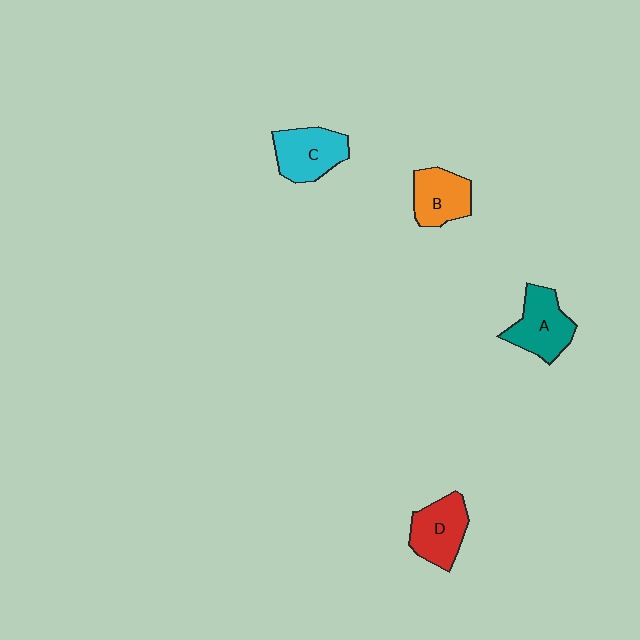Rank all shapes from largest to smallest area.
From largest to smallest: A (teal), C (cyan), D (red), B (orange).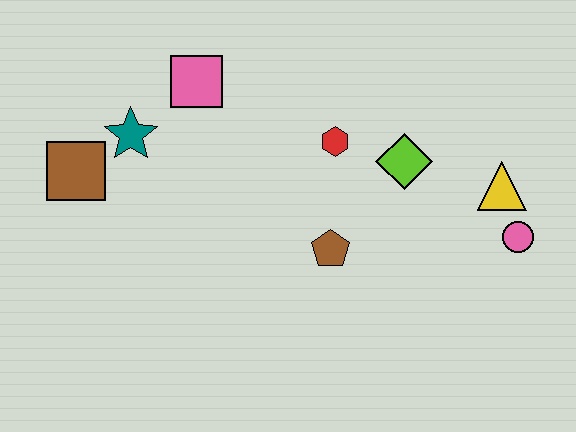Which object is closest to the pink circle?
The yellow triangle is closest to the pink circle.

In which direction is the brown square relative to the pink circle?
The brown square is to the left of the pink circle.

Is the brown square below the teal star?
Yes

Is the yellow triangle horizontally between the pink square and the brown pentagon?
No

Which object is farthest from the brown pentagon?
The brown square is farthest from the brown pentagon.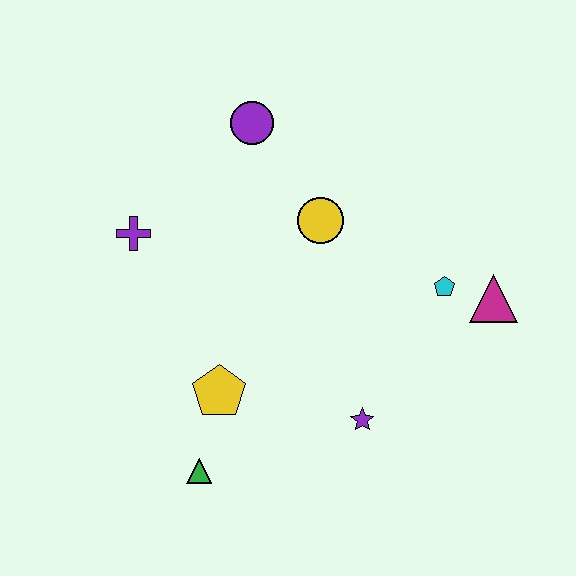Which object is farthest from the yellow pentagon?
The magenta triangle is farthest from the yellow pentagon.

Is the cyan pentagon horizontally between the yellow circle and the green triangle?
No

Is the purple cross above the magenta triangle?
Yes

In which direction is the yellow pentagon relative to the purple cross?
The yellow pentagon is below the purple cross.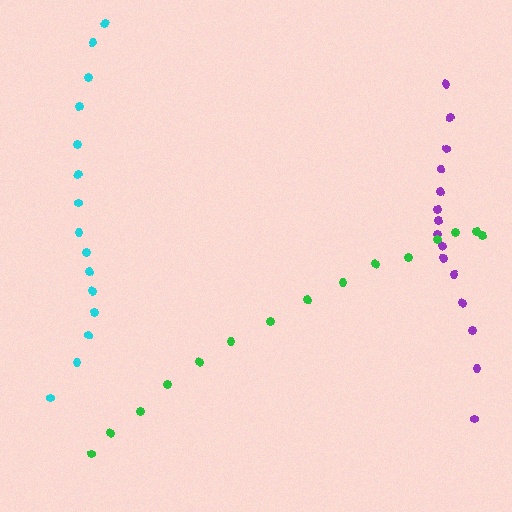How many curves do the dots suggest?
There are 3 distinct paths.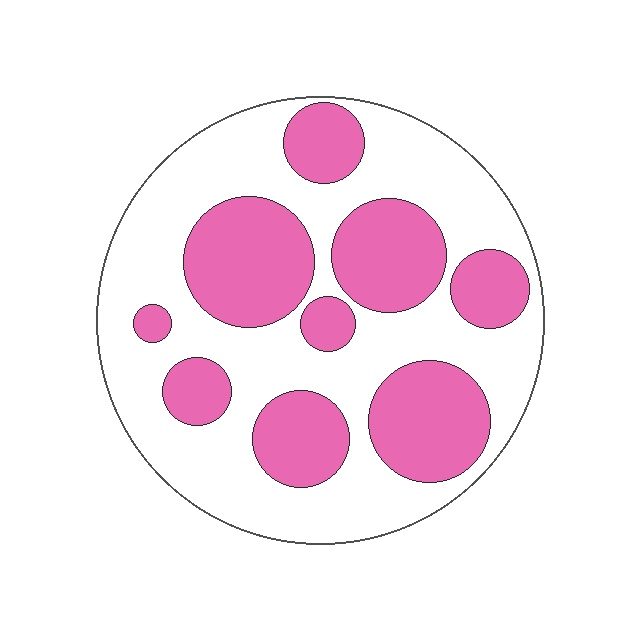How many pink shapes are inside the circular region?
9.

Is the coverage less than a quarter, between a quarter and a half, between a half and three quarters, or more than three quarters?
Between a quarter and a half.